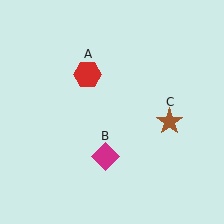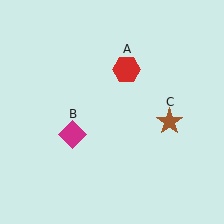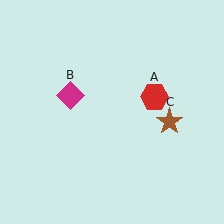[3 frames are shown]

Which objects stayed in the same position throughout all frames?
Brown star (object C) remained stationary.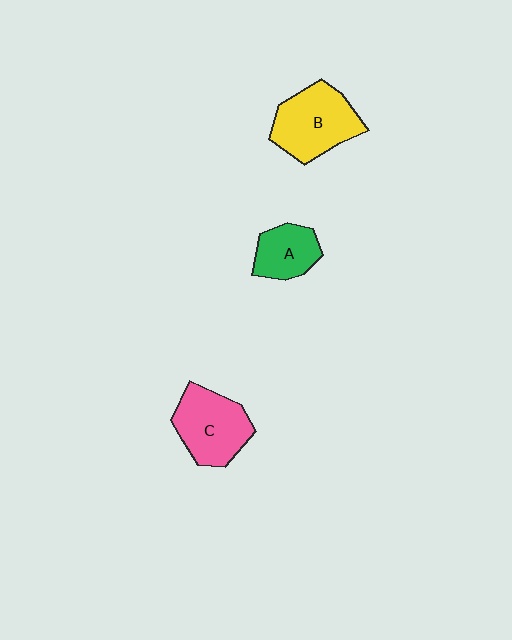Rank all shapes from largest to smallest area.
From largest to smallest: B (yellow), C (pink), A (green).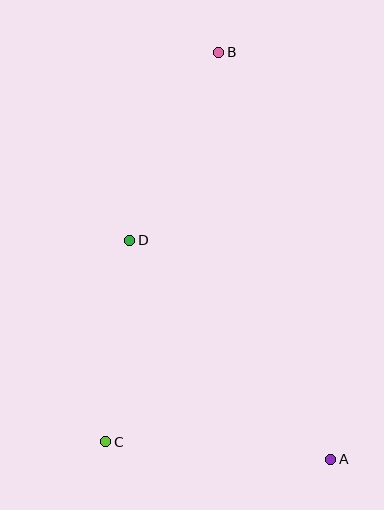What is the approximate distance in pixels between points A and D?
The distance between A and D is approximately 297 pixels.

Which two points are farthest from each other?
Points A and B are farthest from each other.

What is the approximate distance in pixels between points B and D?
The distance between B and D is approximately 208 pixels.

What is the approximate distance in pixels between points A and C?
The distance between A and C is approximately 226 pixels.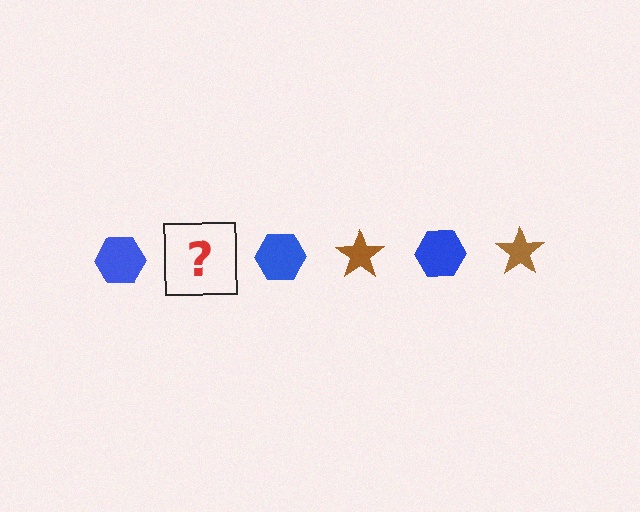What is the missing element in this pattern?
The missing element is a brown star.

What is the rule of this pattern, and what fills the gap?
The rule is that the pattern alternates between blue hexagon and brown star. The gap should be filled with a brown star.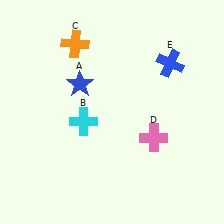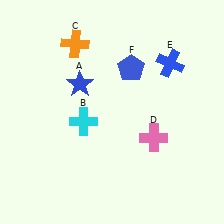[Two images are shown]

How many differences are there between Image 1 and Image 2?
There is 1 difference between the two images.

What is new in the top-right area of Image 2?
A blue pentagon (F) was added in the top-right area of Image 2.